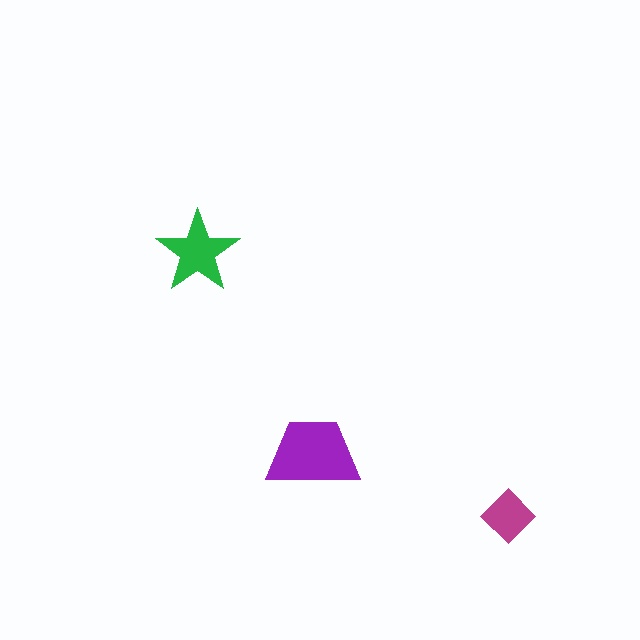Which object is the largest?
The purple trapezoid.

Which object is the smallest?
The magenta diamond.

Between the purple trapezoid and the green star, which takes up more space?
The purple trapezoid.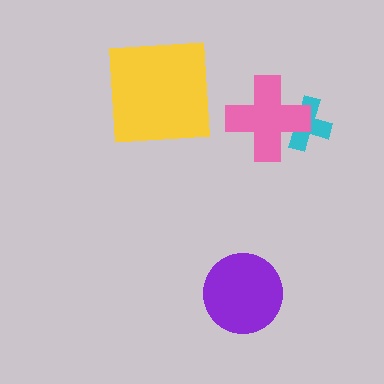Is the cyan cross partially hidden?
Yes, it is partially covered by another shape.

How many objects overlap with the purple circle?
0 objects overlap with the purple circle.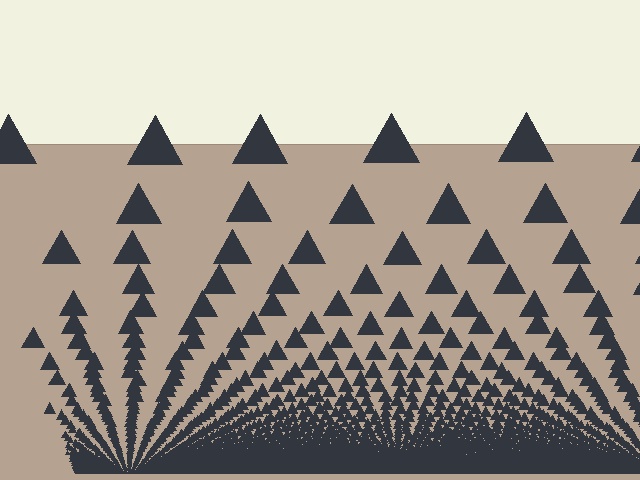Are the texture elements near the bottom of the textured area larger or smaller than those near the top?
Smaller. The gradient is inverted — elements near the bottom are smaller and denser.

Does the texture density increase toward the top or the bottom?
Density increases toward the bottom.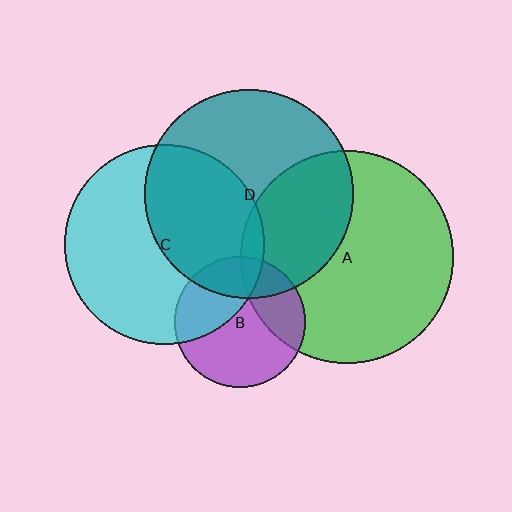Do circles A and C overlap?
Yes.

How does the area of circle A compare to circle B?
Approximately 2.6 times.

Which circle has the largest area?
Circle A (green).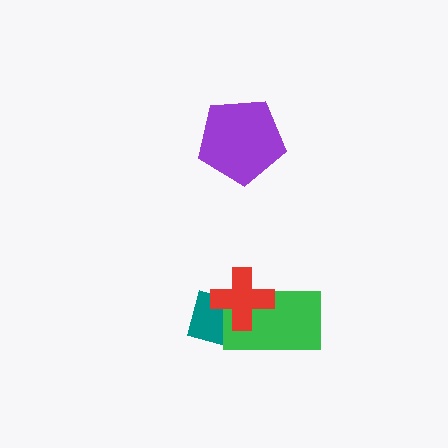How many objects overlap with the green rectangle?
2 objects overlap with the green rectangle.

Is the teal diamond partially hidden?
Yes, it is partially covered by another shape.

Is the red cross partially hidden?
No, no other shape covers it.